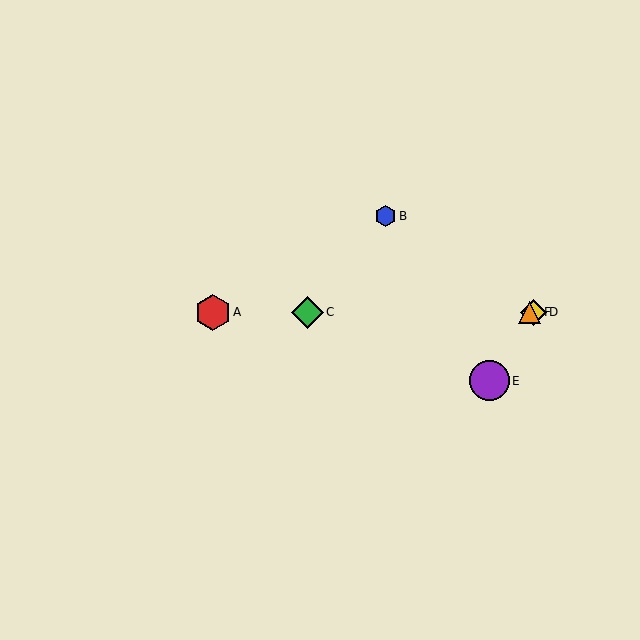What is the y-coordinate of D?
Object D is at y≈313.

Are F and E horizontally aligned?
No, F is at y≈313 and E is at y≈381.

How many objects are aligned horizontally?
4 objects (A, C, D, F) are aligned horizontally.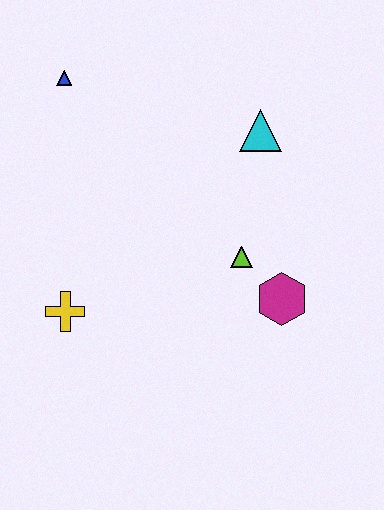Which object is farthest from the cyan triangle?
The yellow cross is farthest from the cyan triangle.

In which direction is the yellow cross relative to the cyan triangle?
The yellow cross is to the left of the cyan triangle.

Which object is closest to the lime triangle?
The magenta hexagon is closest to the lime triangle.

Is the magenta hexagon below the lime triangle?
Yes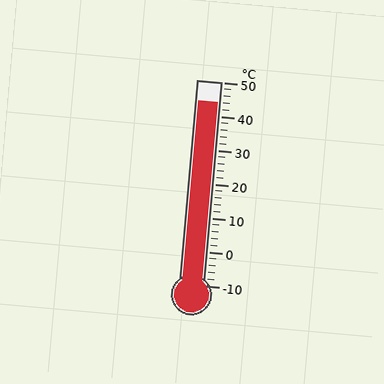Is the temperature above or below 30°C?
The temperature is above 30°C.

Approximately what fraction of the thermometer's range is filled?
The thermometer is filled to approximately 90% of its range.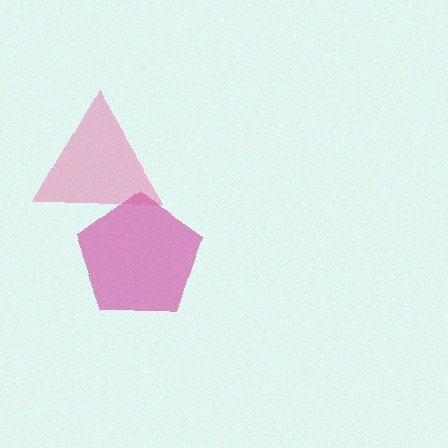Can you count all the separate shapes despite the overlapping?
Yes, there are 2 separate shapes.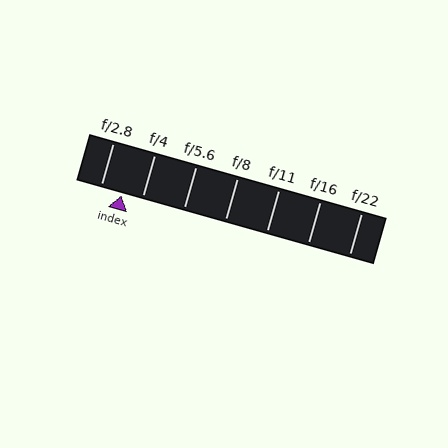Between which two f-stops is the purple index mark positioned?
The index mark is between f/2.8 and f/4.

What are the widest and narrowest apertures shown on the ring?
The widest aperture shown is f/2.8 and the narrowest is f/22.